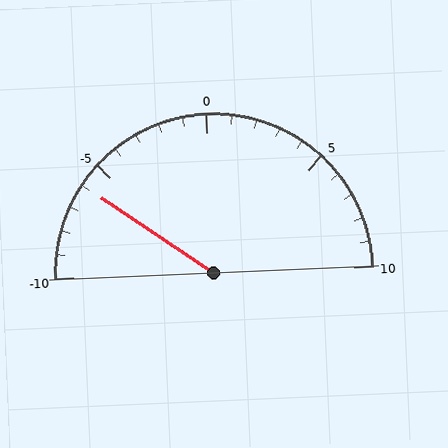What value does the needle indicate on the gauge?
The needle indicates approximately -6.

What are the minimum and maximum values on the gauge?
The gauge ranges from -10 to 10.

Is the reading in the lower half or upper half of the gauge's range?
The reading is in the lower half of the range (-10 to 10).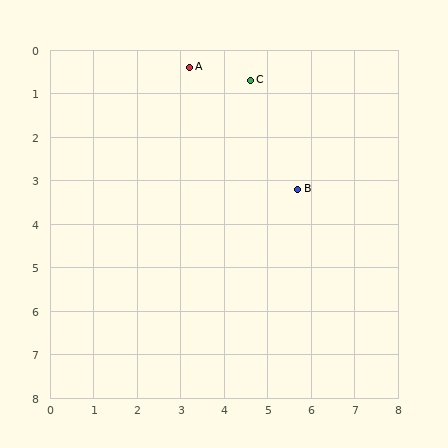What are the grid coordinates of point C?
Point C is at approximately (4.6, 0.7).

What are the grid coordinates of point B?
Point B is at approximately (5.7, 3.2).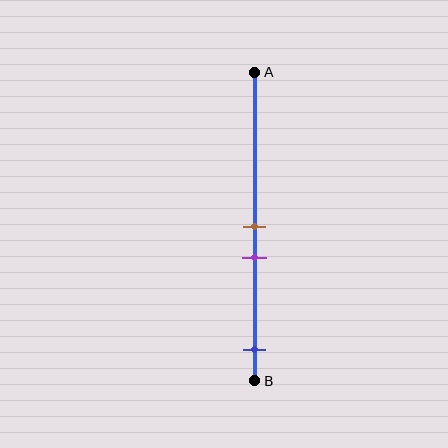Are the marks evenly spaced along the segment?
No, the marks are not evenly spaced.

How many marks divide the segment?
There are 3 marks dividing the segment.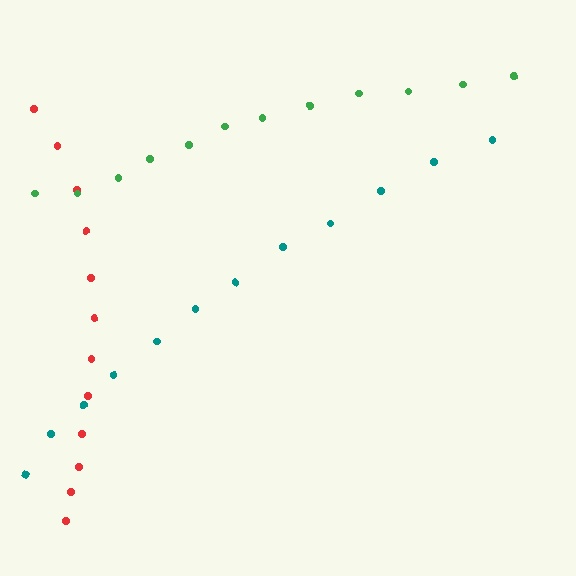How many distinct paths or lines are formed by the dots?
There are 3 distinct paths.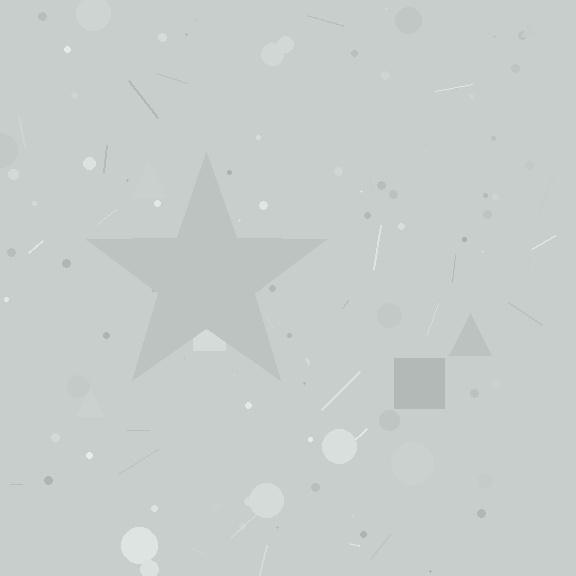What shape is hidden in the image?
A star is hidden in the image.